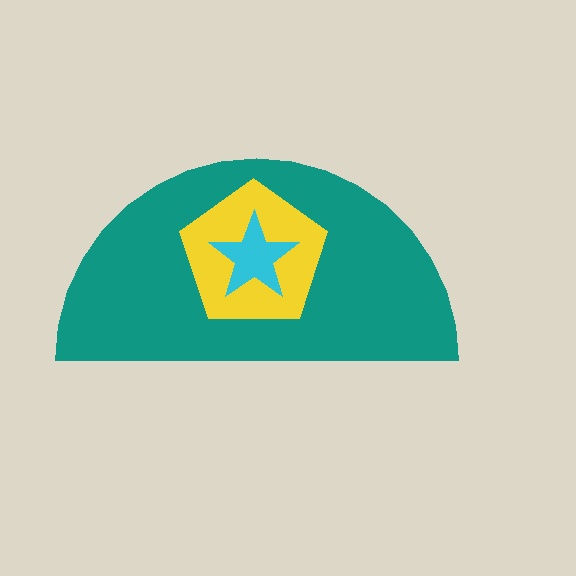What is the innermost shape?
The cyan star.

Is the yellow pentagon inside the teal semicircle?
Yes.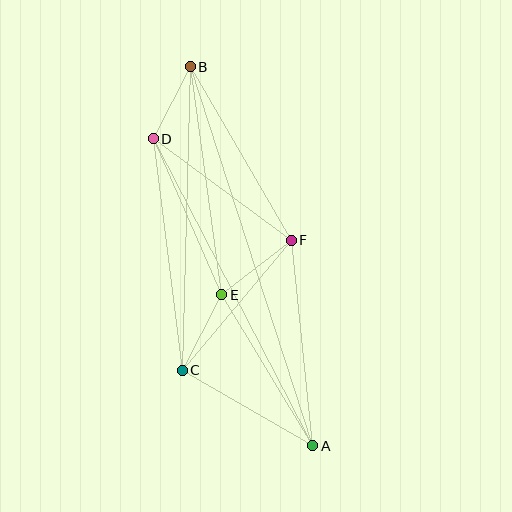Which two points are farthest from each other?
Points A and B are farthest from each other.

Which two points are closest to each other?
Points B and D are closest to each other.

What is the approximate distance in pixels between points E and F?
The distance between E and F is approximately 89 pixels.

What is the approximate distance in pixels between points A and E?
The distance between A and E is approximately 176 pixels.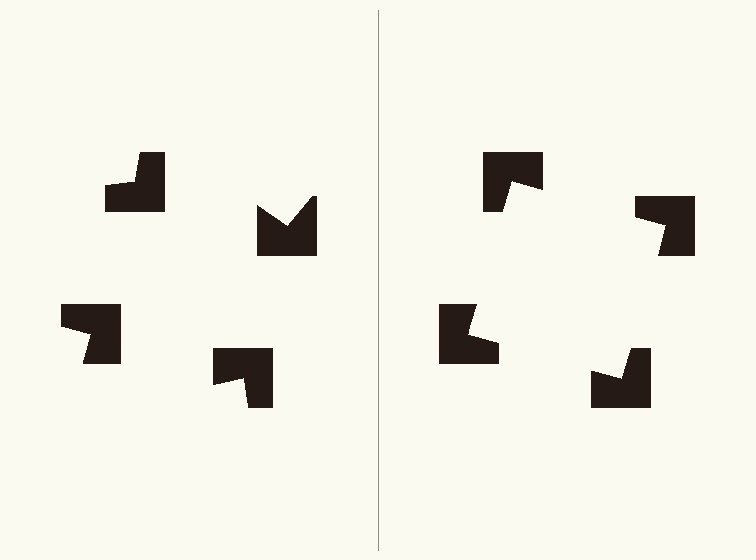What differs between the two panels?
The notched squares are positioned identically on both sides; only the wedge orientations differ. On the right they align to a square; on the left they are misaligned.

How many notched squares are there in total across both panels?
8 — 4 on each side.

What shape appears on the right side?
An illusory square.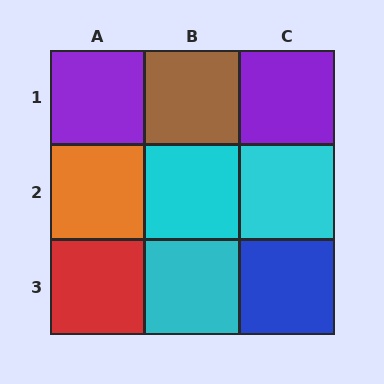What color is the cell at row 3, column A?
Red.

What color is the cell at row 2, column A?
Orange.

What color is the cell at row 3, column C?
Blue.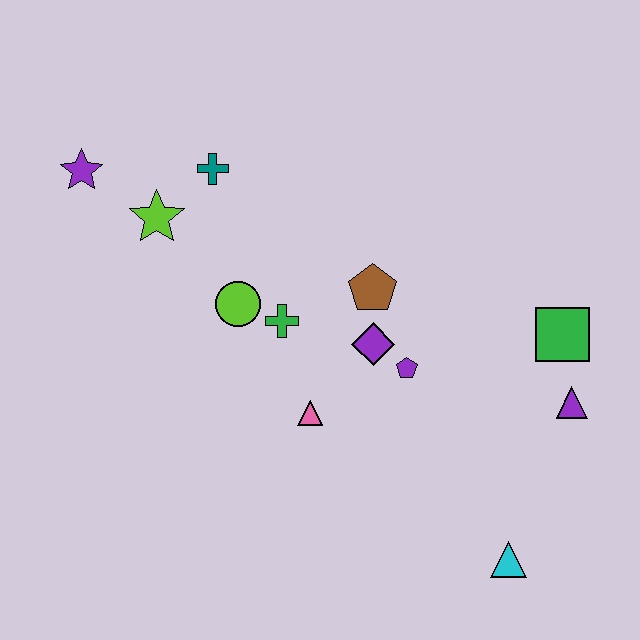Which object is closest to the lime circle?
The green cross is closest to the lime circle.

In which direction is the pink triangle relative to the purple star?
The pink triangle is below the purple star.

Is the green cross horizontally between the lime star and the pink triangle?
Yes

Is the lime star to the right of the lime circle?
No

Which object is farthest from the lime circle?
The cyan triangle is farthest from the lime circle.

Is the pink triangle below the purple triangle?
Yes